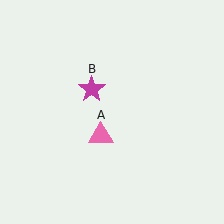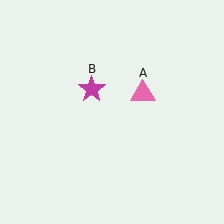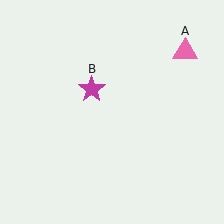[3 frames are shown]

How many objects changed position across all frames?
1 object changed position: pink triangle (object A).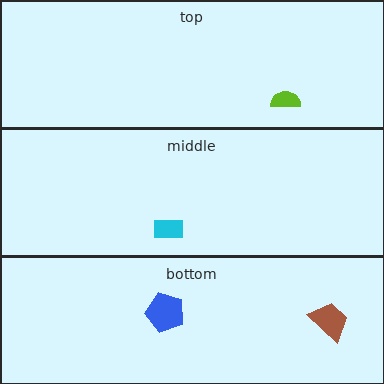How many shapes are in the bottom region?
2.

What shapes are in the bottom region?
The blue pentagon, the brown trapezoid.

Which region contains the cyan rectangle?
The middle region.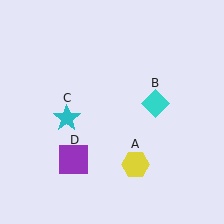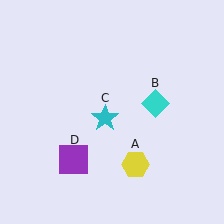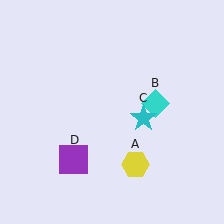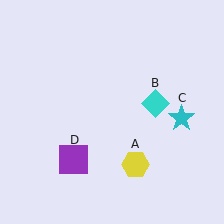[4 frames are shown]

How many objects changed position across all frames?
1 object changed position: cyan star (object C).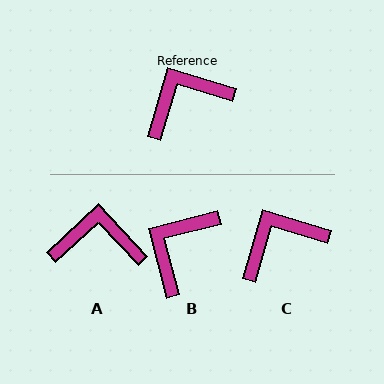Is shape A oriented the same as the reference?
No, it is off by about 30 degrees.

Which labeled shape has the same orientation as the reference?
C.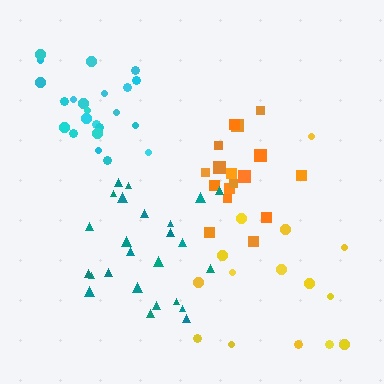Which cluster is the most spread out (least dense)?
Yellow.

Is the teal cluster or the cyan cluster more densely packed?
Teal.